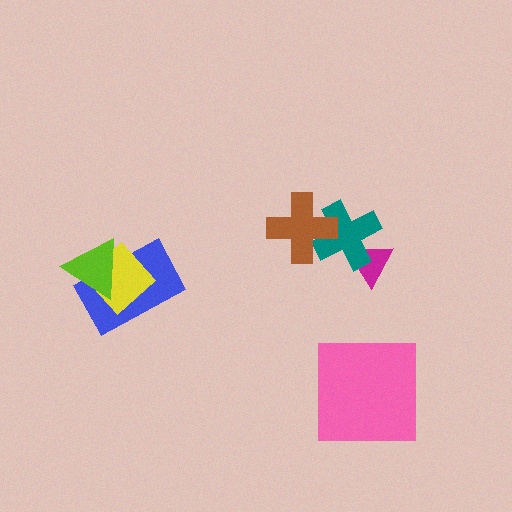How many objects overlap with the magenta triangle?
1 object overlaps with the magenta triangle.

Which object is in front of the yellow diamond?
The lime triangle is in front of the yellow diamond.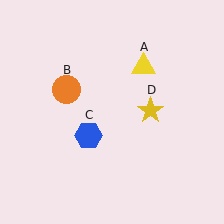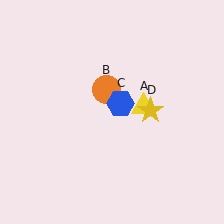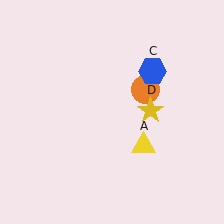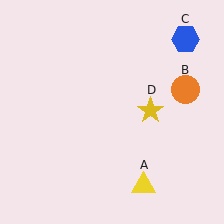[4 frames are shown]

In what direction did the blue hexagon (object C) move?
The blue hexagon (object C) moved up and to the right.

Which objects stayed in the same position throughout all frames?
Yellow star (object D) remained stationary.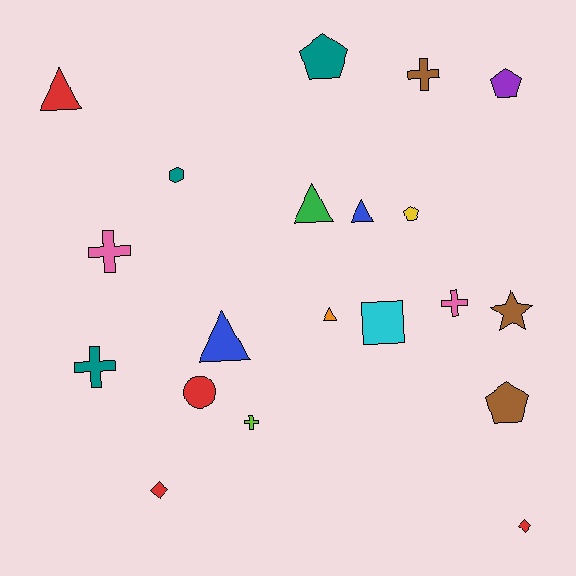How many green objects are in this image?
There is 1 green object.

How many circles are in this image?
There is 1 circle.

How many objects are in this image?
There are 20 objects.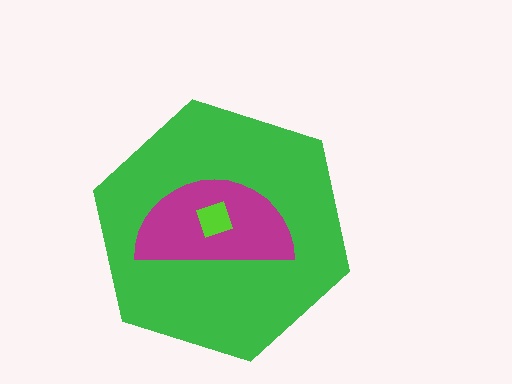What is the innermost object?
The lime diamond.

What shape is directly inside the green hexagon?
The magenta semicircle.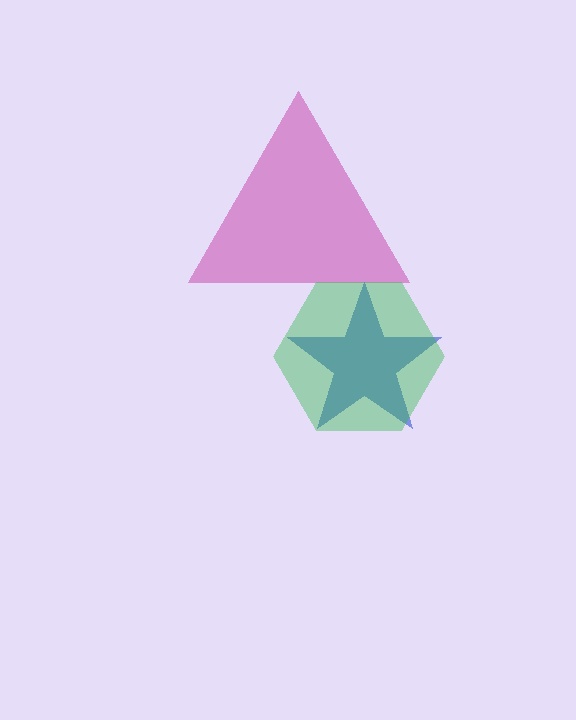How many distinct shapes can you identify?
There are 3 distinct shapes: a blue star, a magenta triangle, a green hexagon.